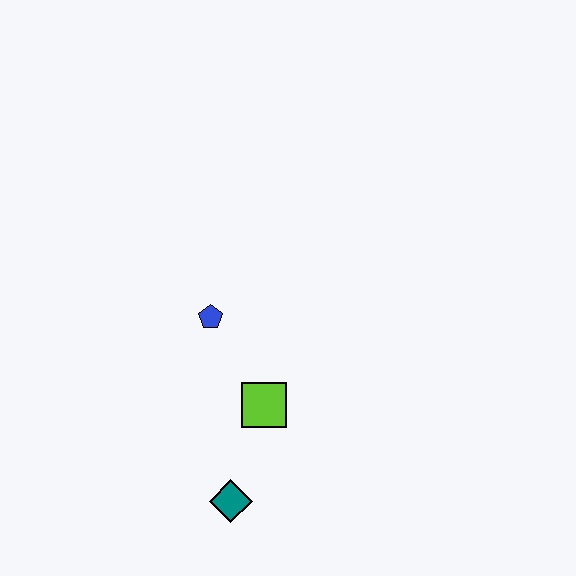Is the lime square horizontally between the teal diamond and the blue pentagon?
No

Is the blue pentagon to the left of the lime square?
Yes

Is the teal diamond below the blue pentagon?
Yes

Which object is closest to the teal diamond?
The lime square is closest to the teal diamond.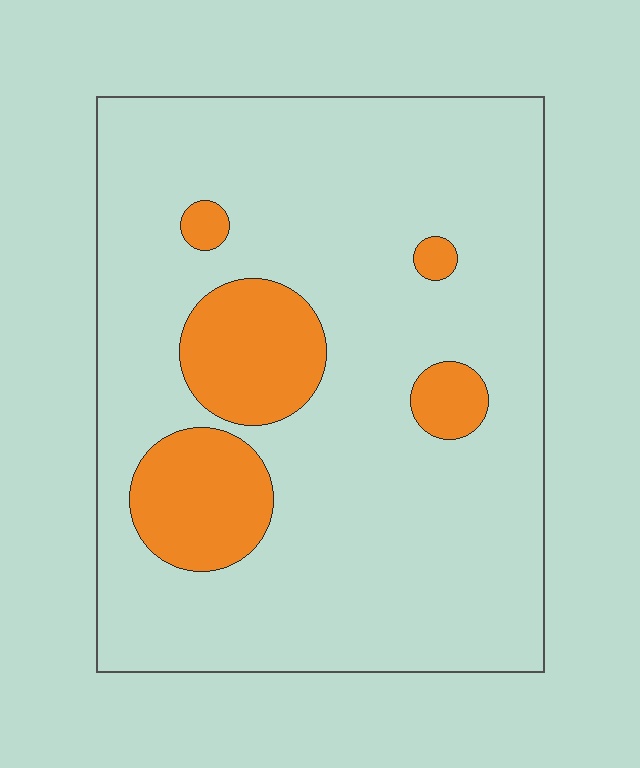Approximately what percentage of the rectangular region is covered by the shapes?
Approximately 15%.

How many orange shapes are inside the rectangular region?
5.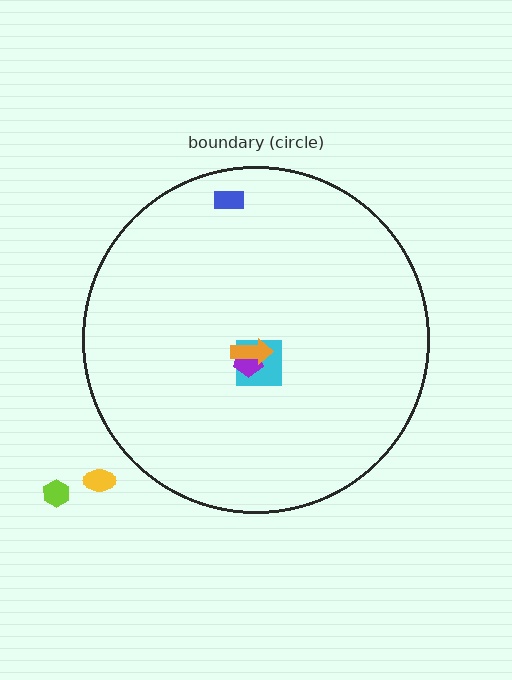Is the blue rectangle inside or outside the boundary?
Inside.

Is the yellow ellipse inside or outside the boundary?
Outside.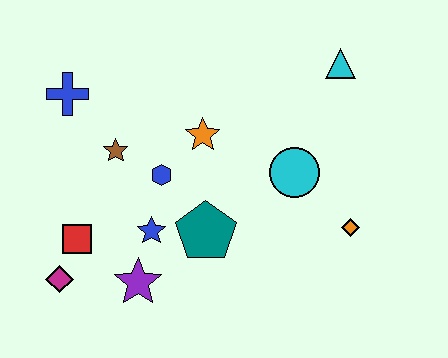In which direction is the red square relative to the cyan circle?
The red square is to the left of the cyan circle.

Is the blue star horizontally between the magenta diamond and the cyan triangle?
Yes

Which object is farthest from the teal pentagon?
The cyan triangle is farthest from the teal pentagon.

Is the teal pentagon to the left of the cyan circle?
Yes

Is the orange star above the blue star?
Yes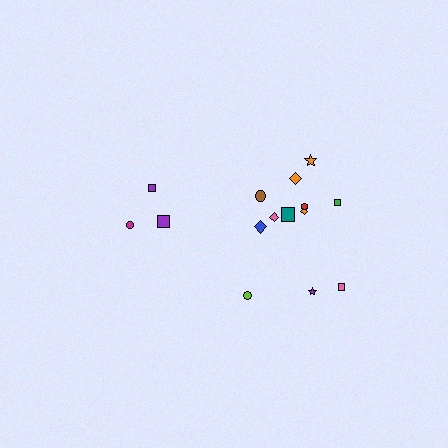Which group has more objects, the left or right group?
The right group.